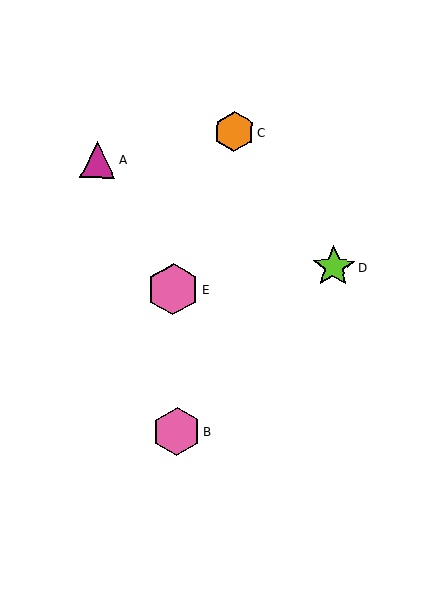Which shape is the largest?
The pink hexagon (labeled E) is the largest.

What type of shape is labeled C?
Shape C is an orange hexagon.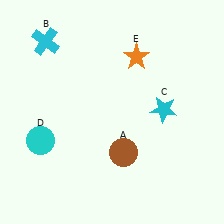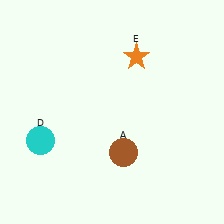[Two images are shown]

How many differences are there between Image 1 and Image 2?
There are 2 differences between the two images.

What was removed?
The cyan cross (B), the cyan star (C) were removed in Image 2.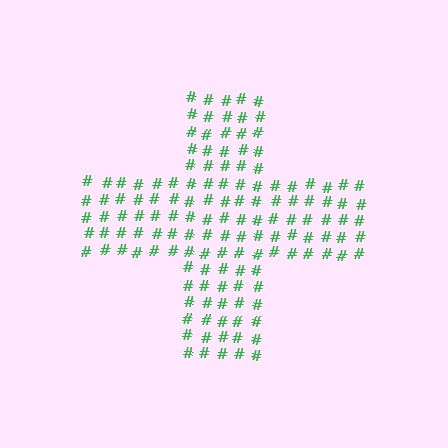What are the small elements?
The small elements are hash symbols.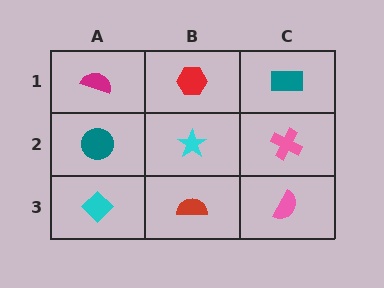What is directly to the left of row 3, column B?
A cyan diamond.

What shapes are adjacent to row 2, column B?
A red hexagon (row 1, column B), a red semicircle (row 3, column B), a teal circle (row 2, column A), a pink cross (row 2, column C).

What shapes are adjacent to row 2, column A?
A magenta semicircle (row 1, column A), a cyan diamond (row 3, column A), a cyan star (row 2, column B).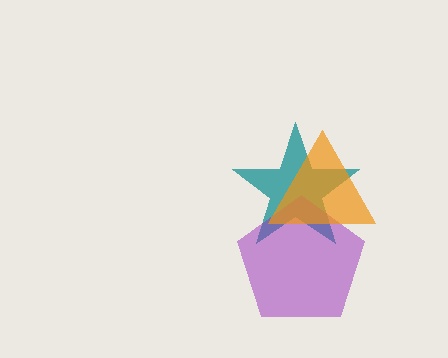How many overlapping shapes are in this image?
There are 3 overlapping shapes in the image.